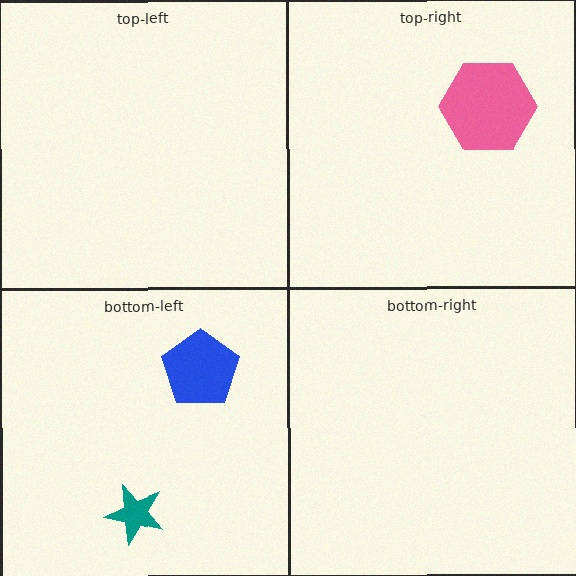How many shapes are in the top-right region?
1.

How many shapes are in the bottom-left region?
2.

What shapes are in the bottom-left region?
The blue pentagon, the teal star.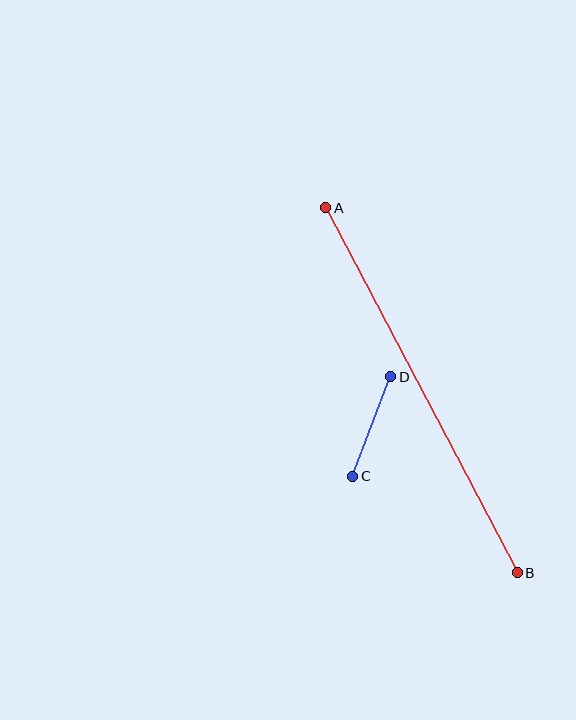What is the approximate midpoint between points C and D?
The midpoint is at approximately (372, 427) pixels.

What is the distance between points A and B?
The distance is approximately 412 pixels.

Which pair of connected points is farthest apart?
Points A and B are farthest apart.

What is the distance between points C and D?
The distance is approximately 107 pixels.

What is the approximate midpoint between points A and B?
The midpoint is at approximately (422, 390) pixels.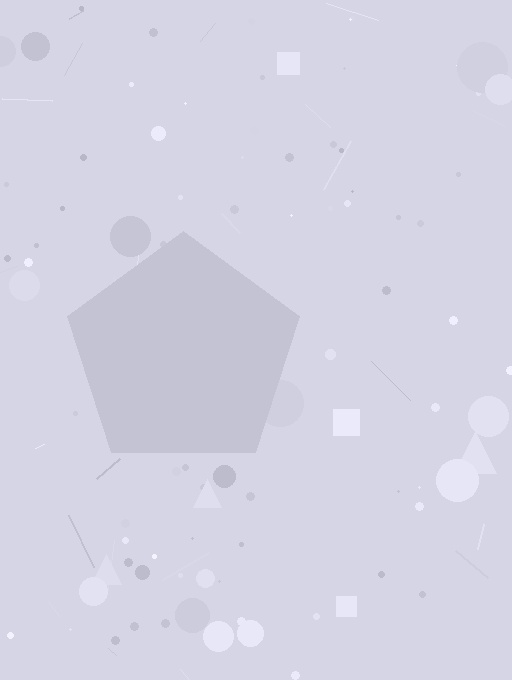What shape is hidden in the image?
A pentagon is hidden in the image.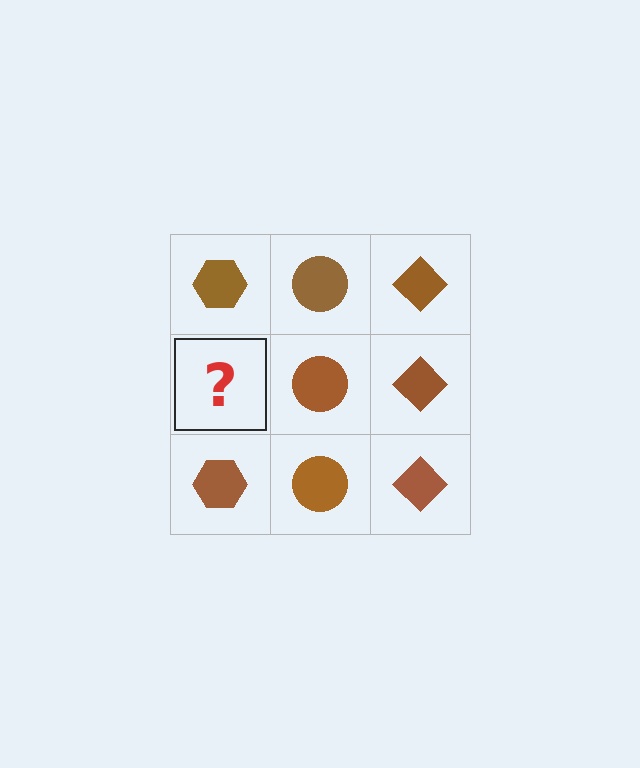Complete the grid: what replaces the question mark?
The question mark should be replaced with a brown hexagon.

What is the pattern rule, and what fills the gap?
The rule is that each column has a consistent shape. The gap should be filled with a brown hexagon.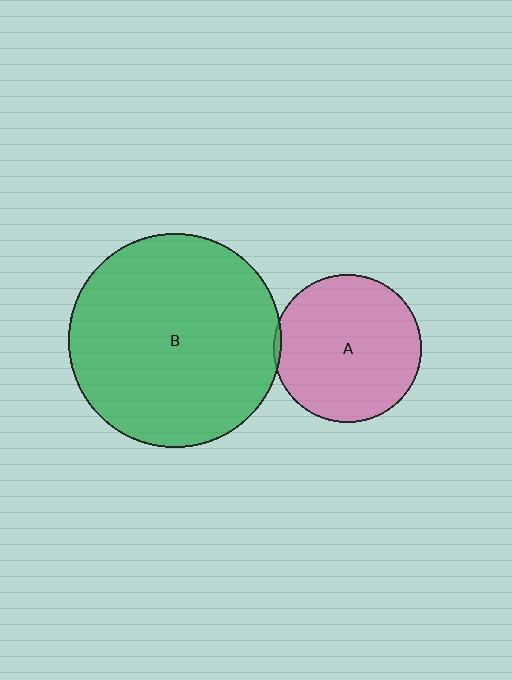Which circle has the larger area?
Circle B (green).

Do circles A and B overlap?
Yes.